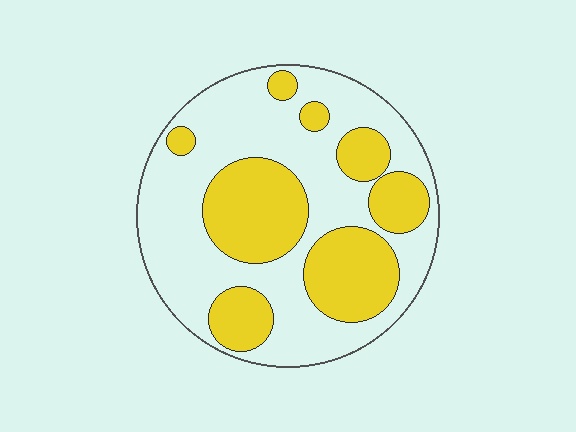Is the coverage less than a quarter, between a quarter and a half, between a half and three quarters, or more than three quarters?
Between a quarter and a half.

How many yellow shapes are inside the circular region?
8.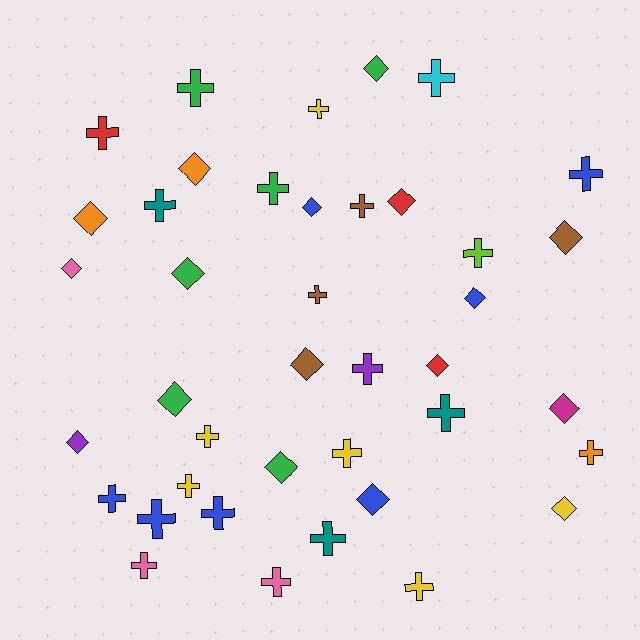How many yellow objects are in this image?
There are 6 yellow objects.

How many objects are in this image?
There are 40 objects.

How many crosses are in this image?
There are 23 crosses.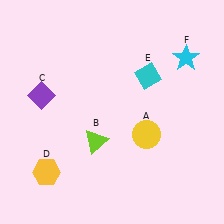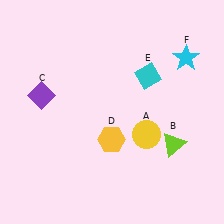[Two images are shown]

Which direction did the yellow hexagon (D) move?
The yellow hexagon (D) moved right.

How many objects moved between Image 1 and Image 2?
2 objects moved between the two images.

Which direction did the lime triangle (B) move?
The lime triangle (B) moved right.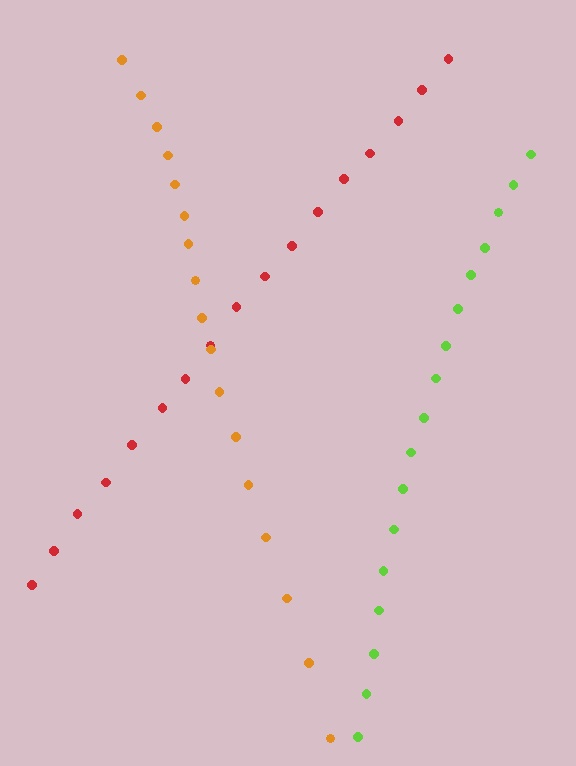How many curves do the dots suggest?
There are 3 distinct paths.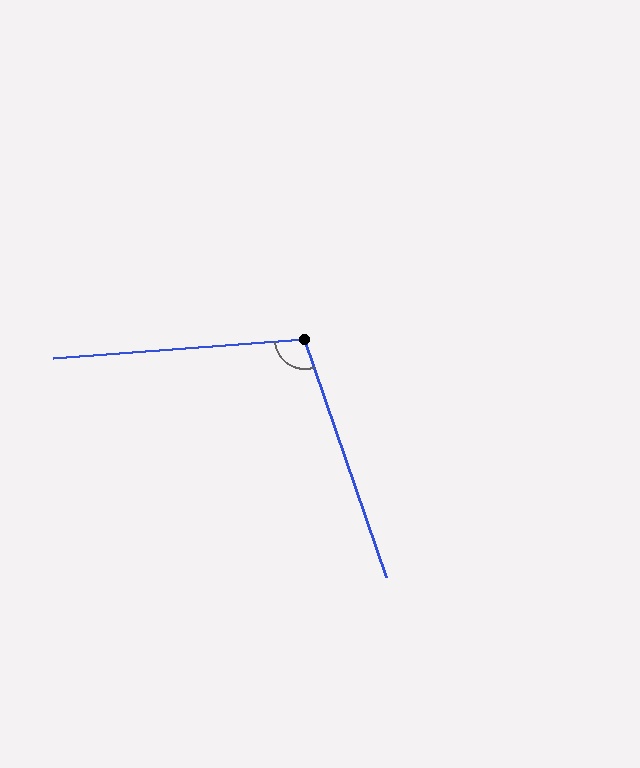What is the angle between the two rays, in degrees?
Approximately 105 degrees.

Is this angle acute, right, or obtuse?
It is obtuse.